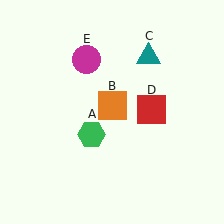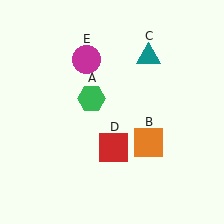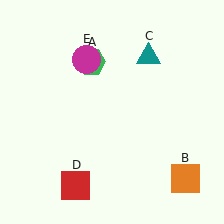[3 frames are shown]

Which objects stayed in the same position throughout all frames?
Teal triangle (object C) and magenta circle (object E) remained stationary.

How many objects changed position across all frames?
3 objects changed position: green hexagon (object A), orange square (object B), red square (object D).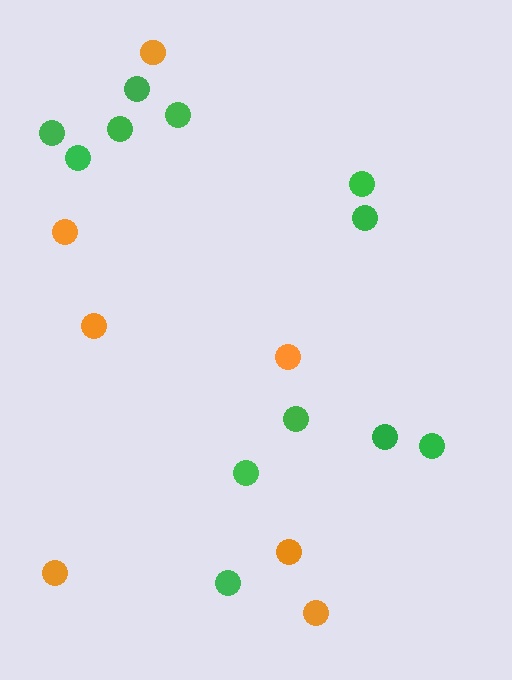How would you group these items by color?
There are 2 groups: one group of green circles (12) and one group of orange circles (7).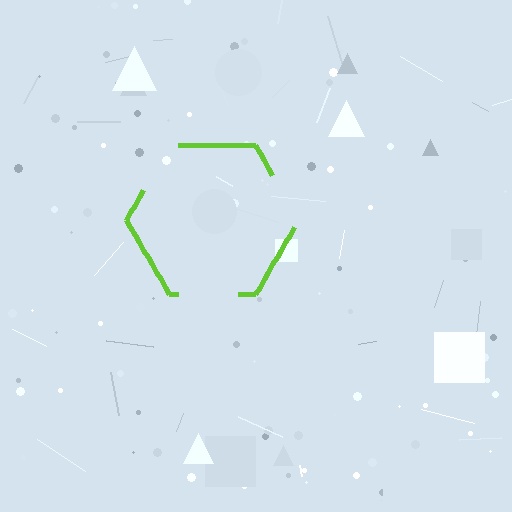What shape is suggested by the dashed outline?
The dashed outline suggests a hexagon.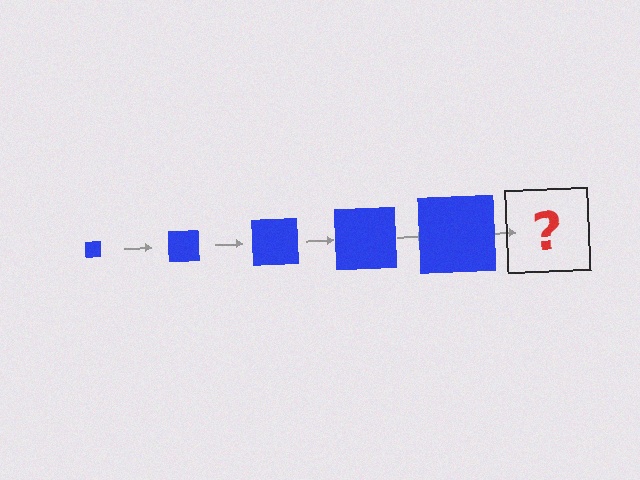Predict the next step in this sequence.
The next step is a blue square, larger than the previous one.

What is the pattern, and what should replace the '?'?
The pattern is that the square gets progressively larger each step. The '?' should be a blue square, larger than the previous one.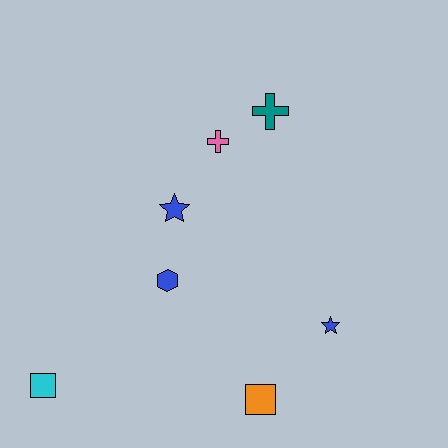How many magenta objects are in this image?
There are no magenta objects.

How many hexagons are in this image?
There is 1 hexagon.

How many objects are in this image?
There are 7 objects.